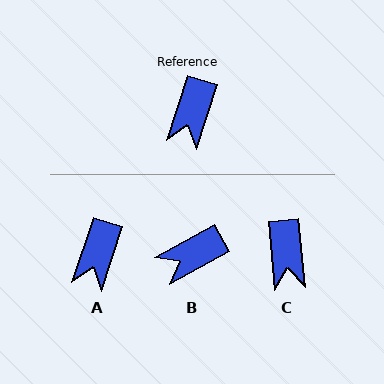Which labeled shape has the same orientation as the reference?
A.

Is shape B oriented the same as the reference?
No, it is off by about 43 degrees.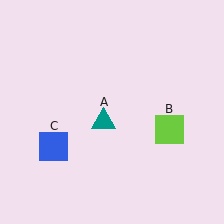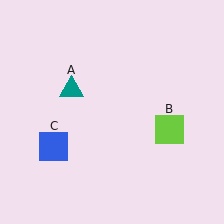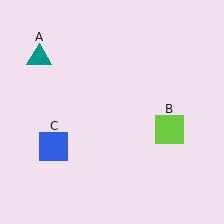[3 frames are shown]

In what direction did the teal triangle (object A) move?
The teal triangle (object A) moved up and to the left.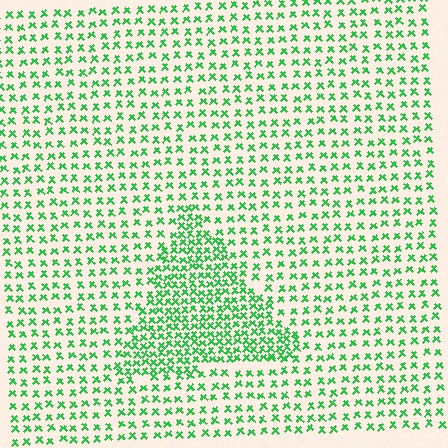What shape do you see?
I see a triangle.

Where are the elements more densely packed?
The elements are more densely packed inside the triangle boundary.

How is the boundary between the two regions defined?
The boundary is defined by a change in element density (approximately 2.0x ratio). All elements are the same color, size, and shape.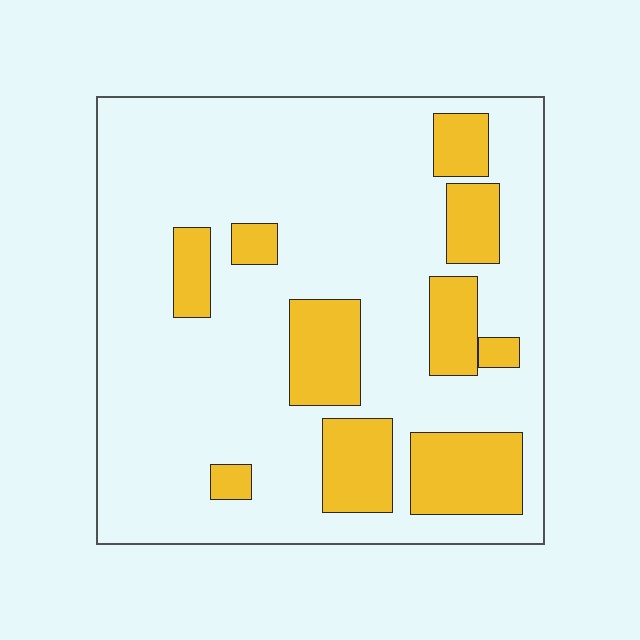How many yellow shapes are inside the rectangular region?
10.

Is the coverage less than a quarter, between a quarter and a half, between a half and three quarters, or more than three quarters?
Less than a quarter.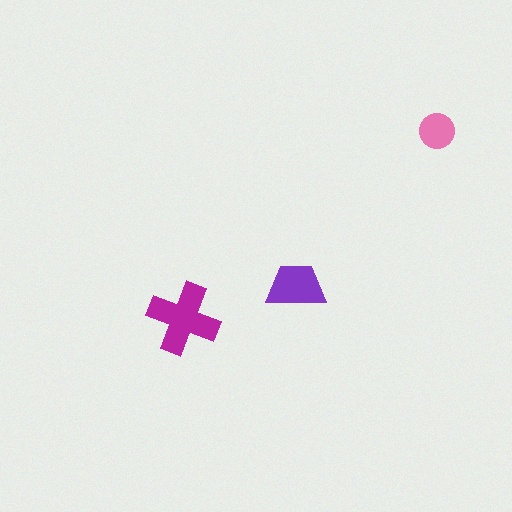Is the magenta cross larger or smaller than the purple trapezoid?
Larger.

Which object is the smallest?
The pink circle.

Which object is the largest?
The magenta cross.